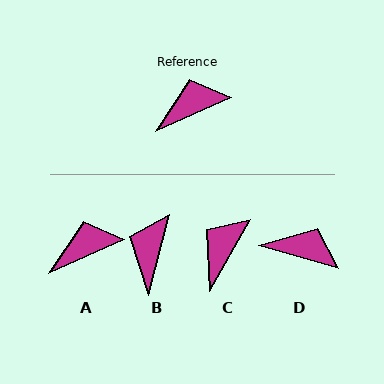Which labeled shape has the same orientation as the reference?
A.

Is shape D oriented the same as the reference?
No, it is off by about 40 degrees.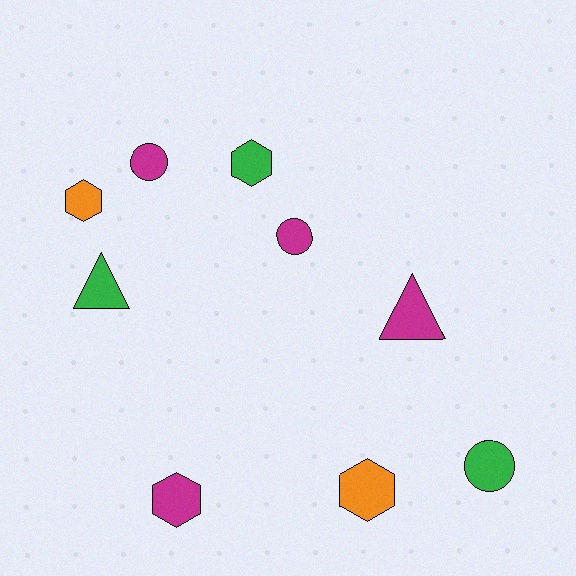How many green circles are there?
There is 1 green circle.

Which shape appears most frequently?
Hexagon, with 4 objects.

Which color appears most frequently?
Magenta, with 4 objects.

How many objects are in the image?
There are 9 objects.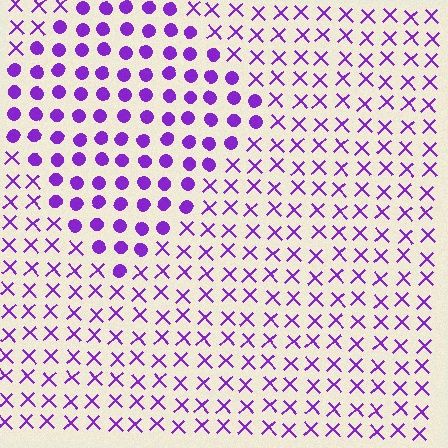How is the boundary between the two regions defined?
The boundary is defined by a change in element shape: circles inside vs. X marks outside. All elements share the same color and spacing.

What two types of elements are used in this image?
The image uses circles inside the diamond region and X marks outside it.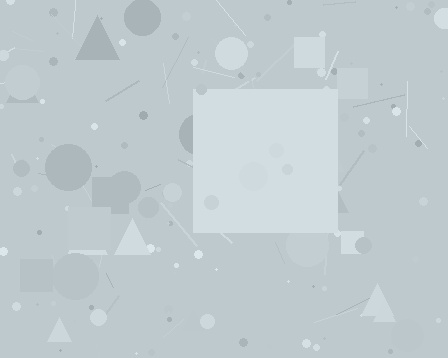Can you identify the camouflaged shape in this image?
The camouflaged shape is a square.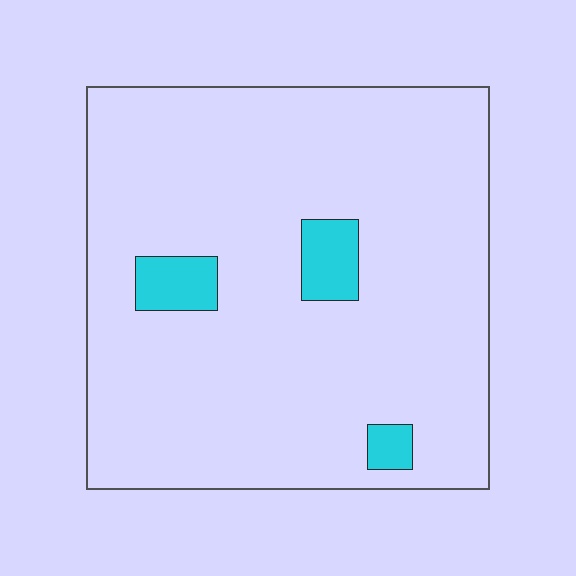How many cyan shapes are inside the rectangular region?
3.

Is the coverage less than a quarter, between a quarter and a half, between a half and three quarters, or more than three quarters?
Less than a quarter.